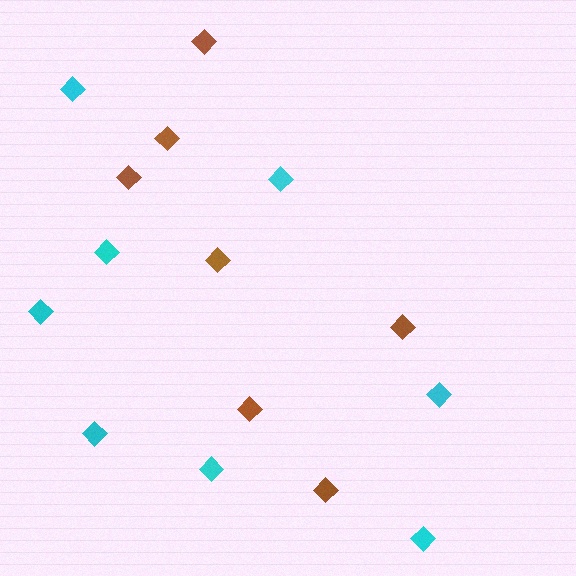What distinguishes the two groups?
There are 2 groups: one group of brown diamonds (7) and one group of cyan diamonds (8).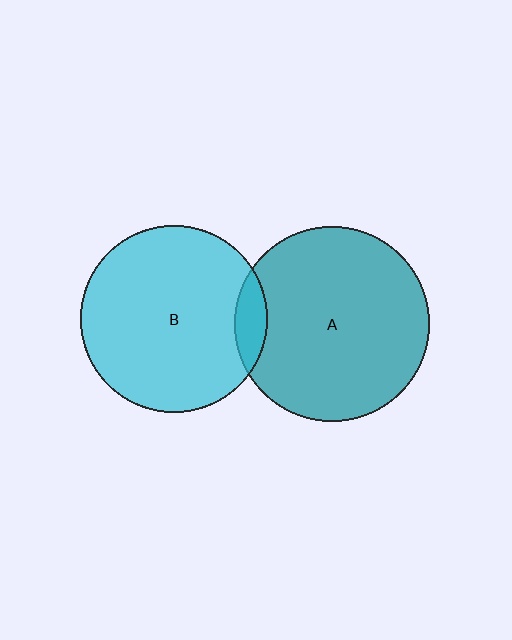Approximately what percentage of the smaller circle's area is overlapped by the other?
Approximately 10%.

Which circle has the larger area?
Circle A (teal).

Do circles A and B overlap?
Yes.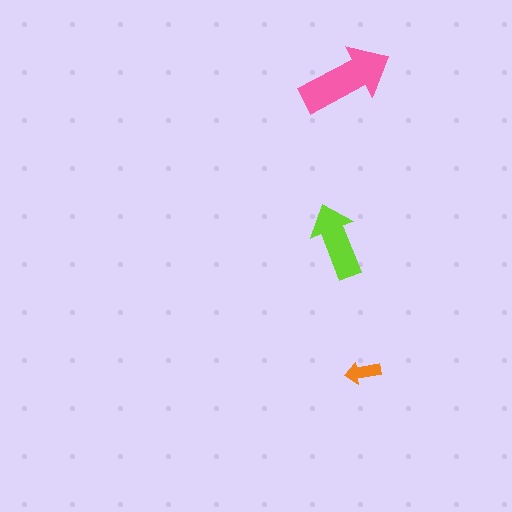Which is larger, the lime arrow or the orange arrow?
The lime one.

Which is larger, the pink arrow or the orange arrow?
The pink one.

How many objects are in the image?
There are 3 objects in the image.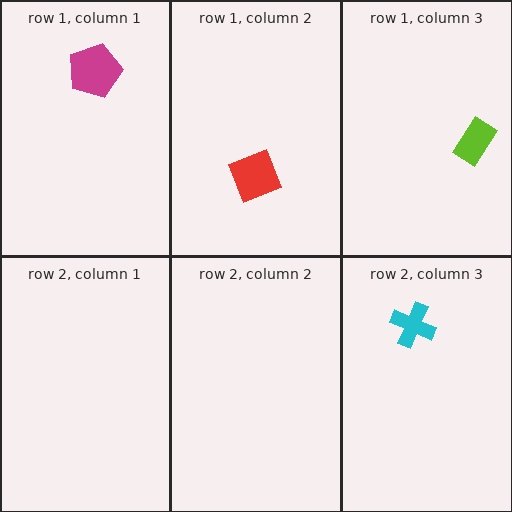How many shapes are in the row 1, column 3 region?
1.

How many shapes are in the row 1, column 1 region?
1.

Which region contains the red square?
The row 1, column 2 region.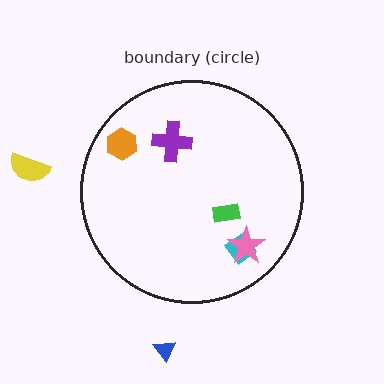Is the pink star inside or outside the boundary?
Inside.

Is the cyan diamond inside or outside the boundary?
Inside.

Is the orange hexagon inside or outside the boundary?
Inside.